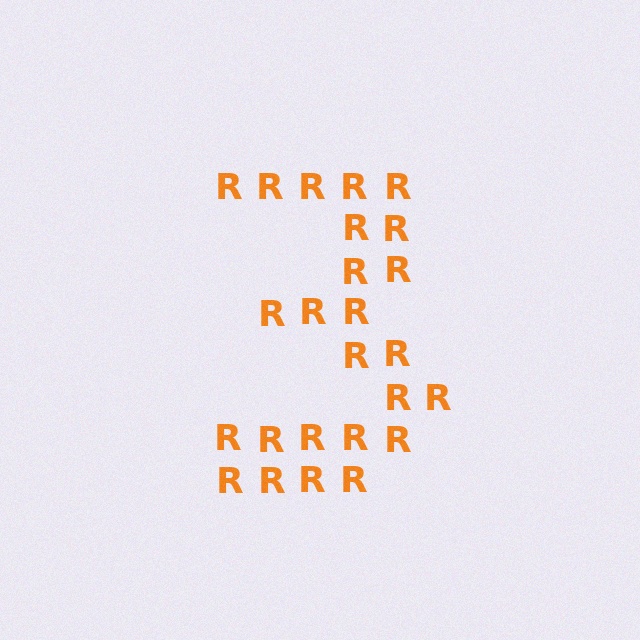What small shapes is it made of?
It is made of small letter R's.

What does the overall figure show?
The overall figure shows the digit 3.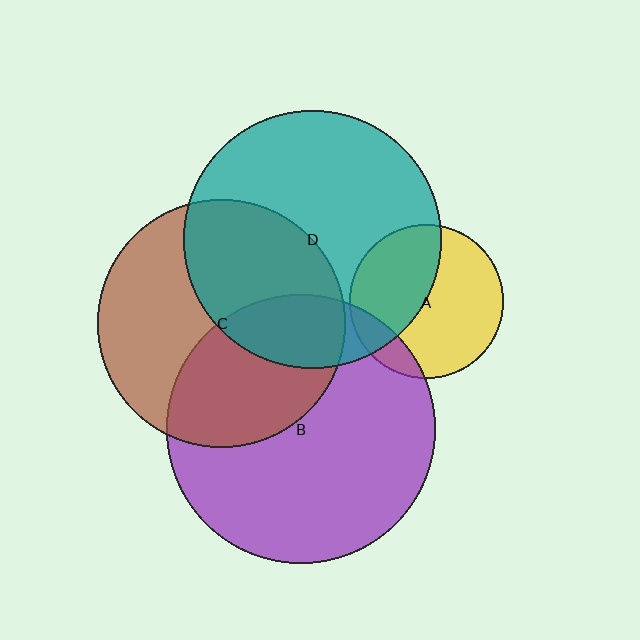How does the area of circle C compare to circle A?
Approximately 2.6 times.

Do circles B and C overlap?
Yes.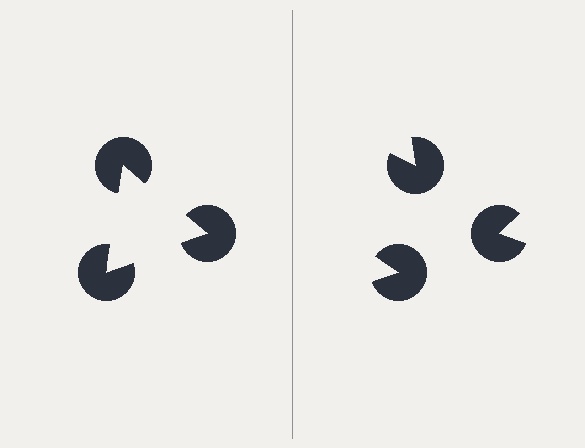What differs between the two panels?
The pac-man discs are positioned identically on both sides; only the wedge orientations differ. On the left they align to a triangle; on the right they are misaligned.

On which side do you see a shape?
An illusory triangle appears on the left side. On the right side the wedge cuts are rotated, so no coherent shape forms.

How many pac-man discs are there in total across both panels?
6 — 3 on each side.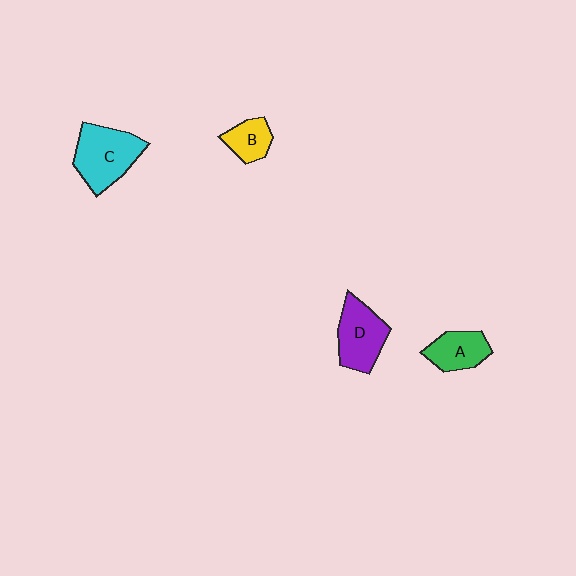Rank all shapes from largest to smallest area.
From largest to smallest: C (cyan), D (purple), A (green), B (yellow).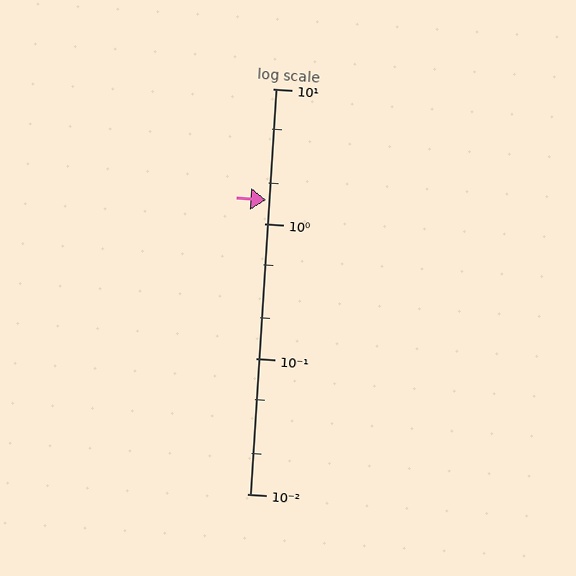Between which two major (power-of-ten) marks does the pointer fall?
The pointer is between 1 and 10.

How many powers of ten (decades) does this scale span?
The scale spans 3 decades, from 0.01 to 10.